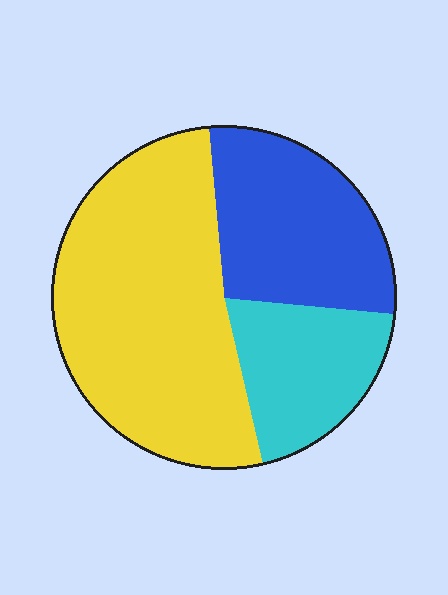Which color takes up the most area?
Yellow, at roughly 50%.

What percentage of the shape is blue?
Blue covers about 30% of the shape.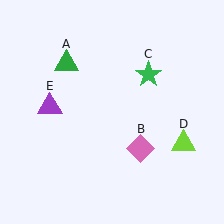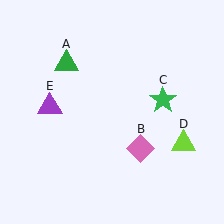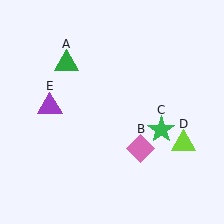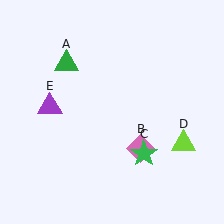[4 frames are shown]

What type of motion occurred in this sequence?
The green star (object C) rotated clockwise around the center of the scene.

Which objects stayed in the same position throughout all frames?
Green triangle (object A) and pink diamond (object B) and lime triangle (object D) and purple triangle (object E) remained stationary.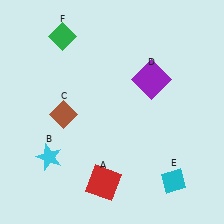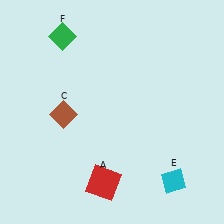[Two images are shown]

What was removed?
The purple square (D), the cyan star (B) were removed in Image 2.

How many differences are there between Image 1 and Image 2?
There are 2 differences between the two images.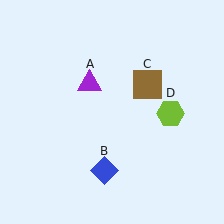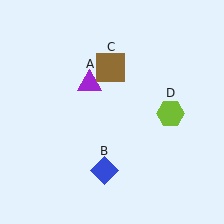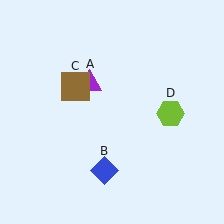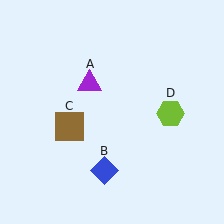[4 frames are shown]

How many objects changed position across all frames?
1 object changed position: brown square (object C).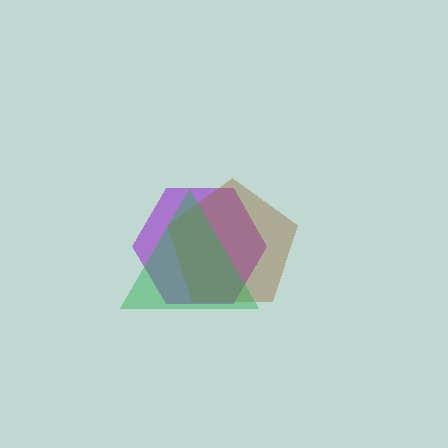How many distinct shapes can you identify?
There are 3 distinct shapes: a purple hexagon, a brown pentagon, a green triangle.